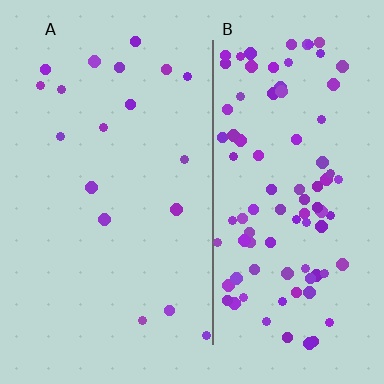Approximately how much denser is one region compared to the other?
Approximately 5.1× — region B over region A.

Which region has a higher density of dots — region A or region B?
B (the right).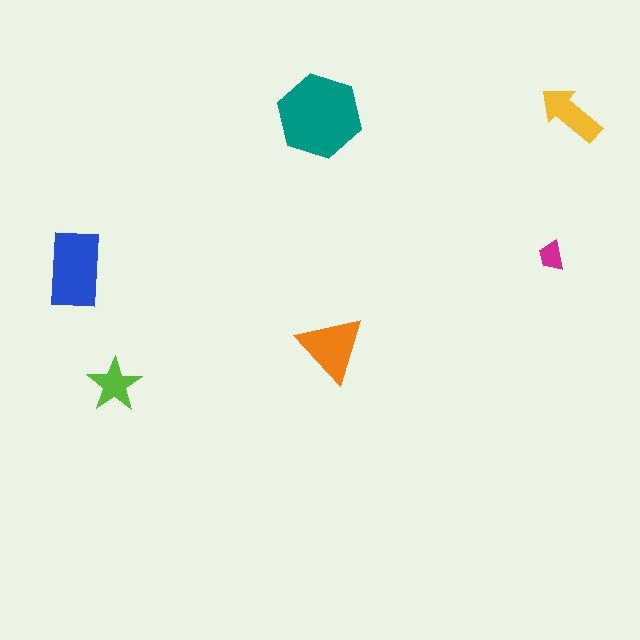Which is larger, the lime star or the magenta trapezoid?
The lime star.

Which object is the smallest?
The magenta trapezoid.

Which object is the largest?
The teal hexagon.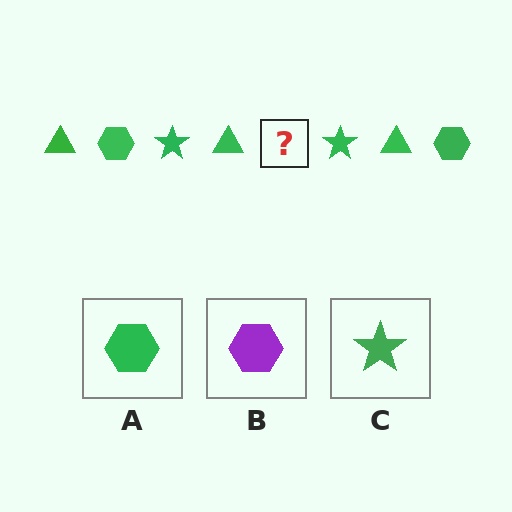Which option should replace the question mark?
Option A.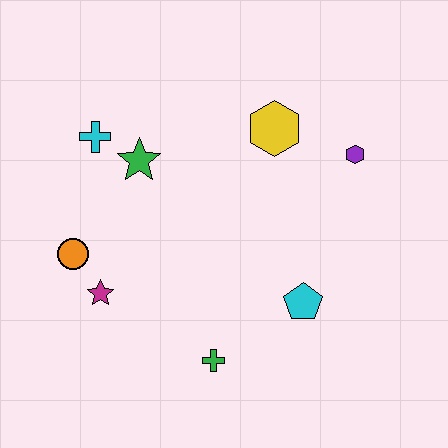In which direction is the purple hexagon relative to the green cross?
The purple hexagon is above the green cross.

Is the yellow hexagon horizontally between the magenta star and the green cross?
No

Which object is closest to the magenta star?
The orange circle is closest to the magenta star.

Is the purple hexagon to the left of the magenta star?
No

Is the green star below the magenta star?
No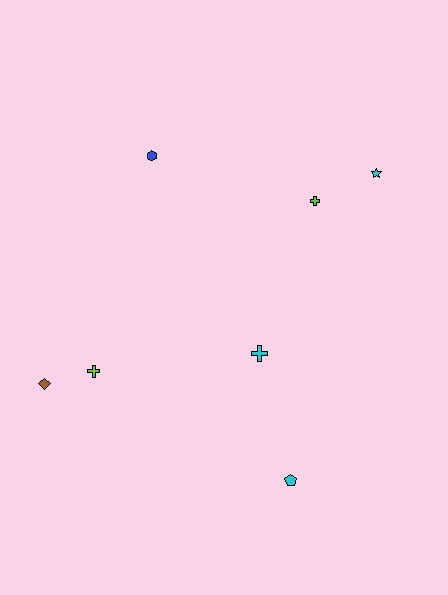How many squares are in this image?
There are no squares.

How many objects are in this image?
There are 7 objects.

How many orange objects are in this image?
There are no orange objects.